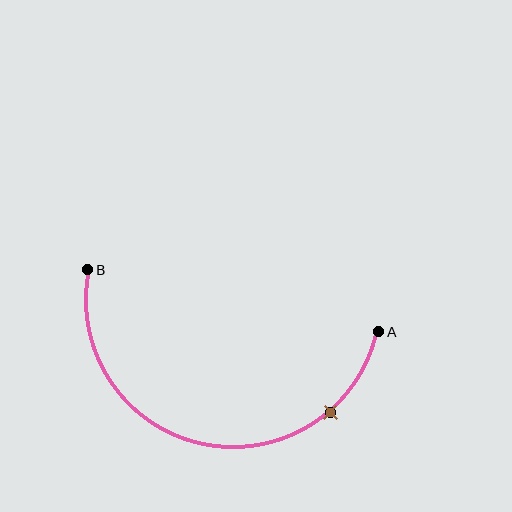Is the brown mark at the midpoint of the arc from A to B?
No. The brown mark lies on the arc but is closer to endpoint A. The arc midpoint would be at the point on the curve equidistant along the arc from both A and B.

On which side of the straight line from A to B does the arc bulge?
The arc bulges below the straight line connecting A and B.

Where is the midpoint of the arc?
The arc midpoint is the point on the curve farthest from the straight line joining A and B. It sits below that line.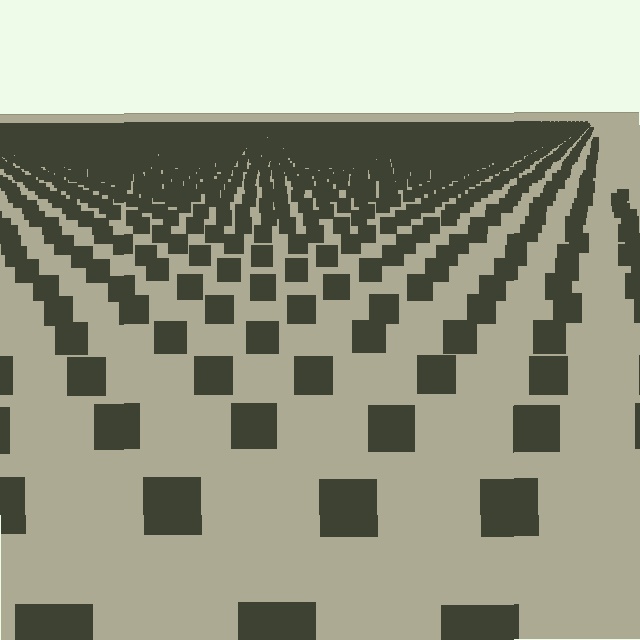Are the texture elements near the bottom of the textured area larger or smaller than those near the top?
Larger. Near the bottom, elements are closer to the viewer and appear at a bigger on-screen size.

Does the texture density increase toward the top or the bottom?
Density increases toward the top.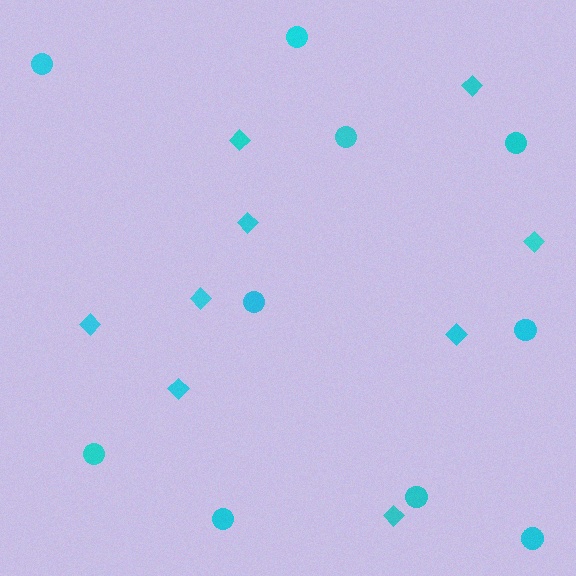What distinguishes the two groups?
There are 2 groups: one group of circles (10) and one group of diamonds (9).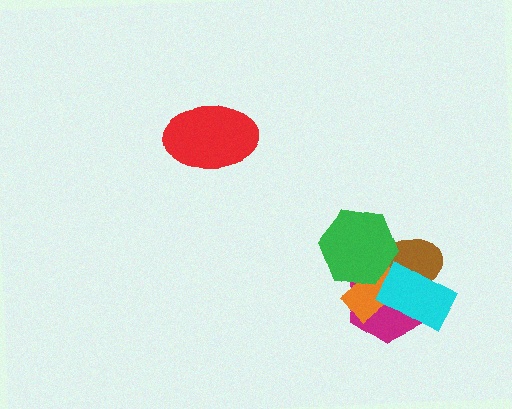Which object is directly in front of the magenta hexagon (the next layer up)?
The brown ellipse is directly in front of the magenta hexagon.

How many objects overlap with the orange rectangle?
4 objects overlap with the orange rectangle.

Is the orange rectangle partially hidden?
Yes, it is partially covered by another shape.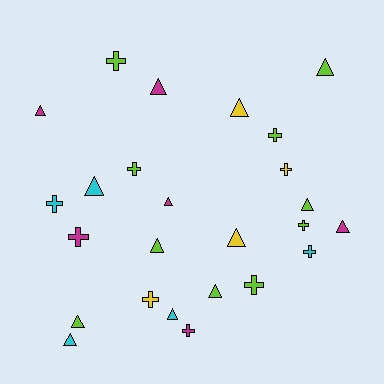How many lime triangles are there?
There are 5 lime triangles.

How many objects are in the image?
There are 25 objects.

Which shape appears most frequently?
Triangle, with 14 objects.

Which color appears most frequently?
Lime, with 10 objects.